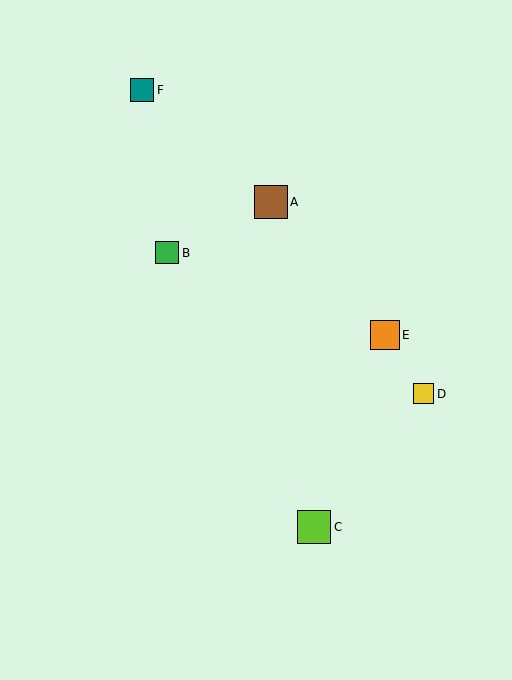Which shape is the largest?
The lime square (labeled C) is the largest.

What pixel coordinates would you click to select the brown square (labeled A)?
Click at (271, 202) to select the brown square A.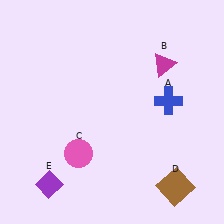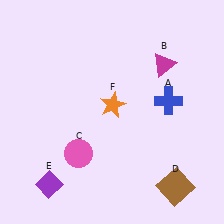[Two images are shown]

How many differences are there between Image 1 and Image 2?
There is 1 difference between the two images.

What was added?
An orange star (F) was added in Image 2.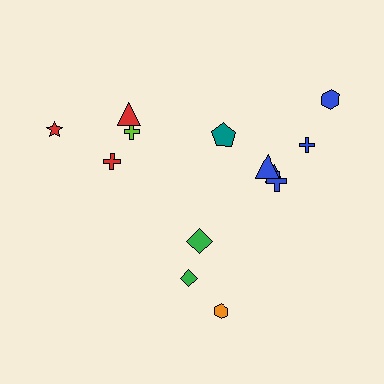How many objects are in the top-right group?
There are 6 objects.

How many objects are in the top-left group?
There are 4 objects.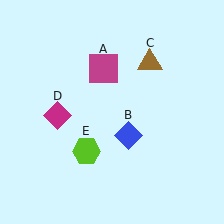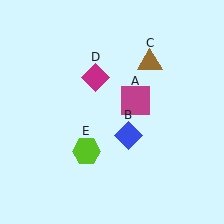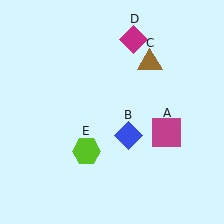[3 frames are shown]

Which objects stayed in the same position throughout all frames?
Blue diamond (object B) and brown triangle (object C) and lime hexagon (object E) remained stationary.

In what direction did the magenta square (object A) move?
The magenta square (object A) moved down and to the right.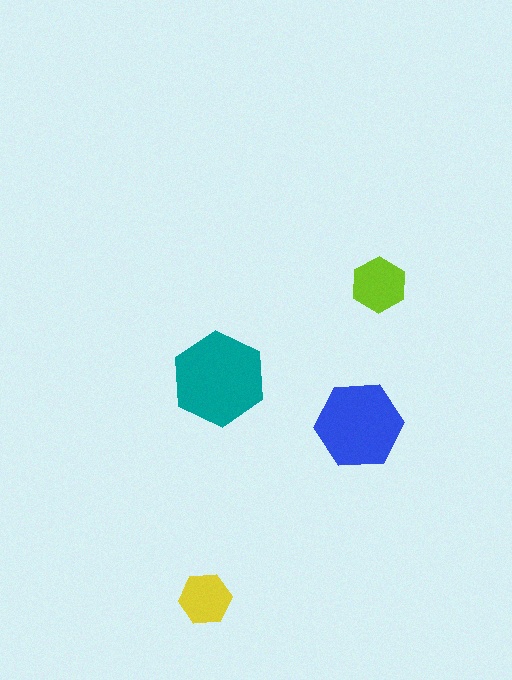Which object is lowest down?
The yellow hexagon is bottommost.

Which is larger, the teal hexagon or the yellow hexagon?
The teal one.